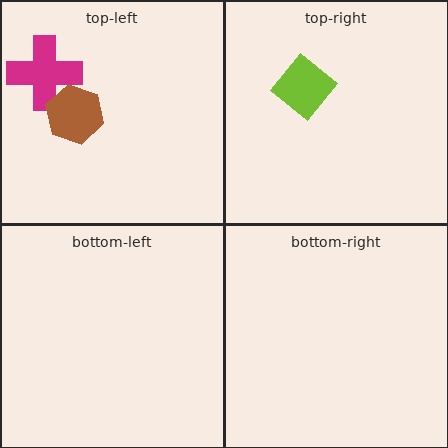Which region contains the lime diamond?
The top-right region.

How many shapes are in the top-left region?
2.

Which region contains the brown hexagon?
The top-left region.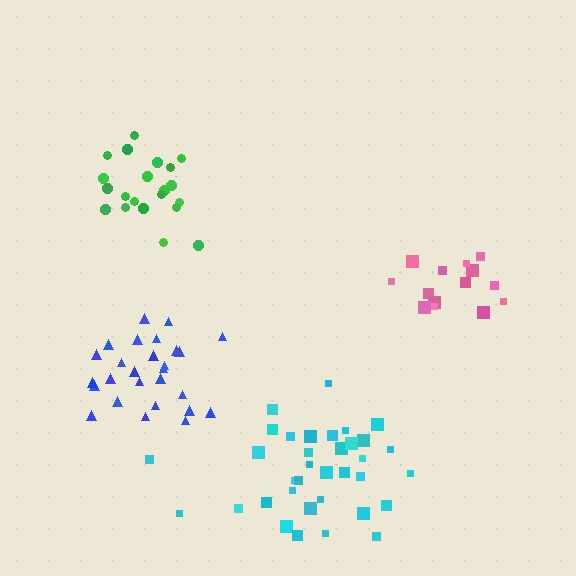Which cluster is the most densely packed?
Green.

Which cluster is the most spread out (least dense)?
Cyan.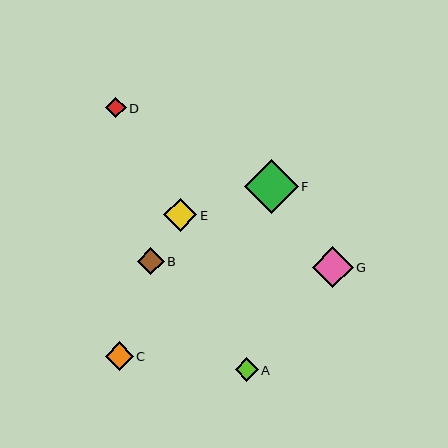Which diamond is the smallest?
Diamond D is the smallest with a size of approximately 20 pixels.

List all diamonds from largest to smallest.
From largest to smallest: F, G, E, C, B, A, D.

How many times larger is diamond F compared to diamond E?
Diamond F is approximately 1.6 times the size of diamond E.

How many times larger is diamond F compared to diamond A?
Diamond F is approximately 2.3 times the size of diamond A.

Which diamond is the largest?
Diamond F is the largest with a size of approximately 54 pixels.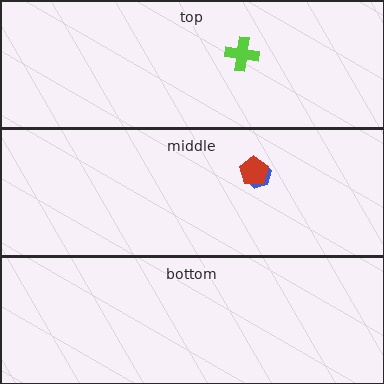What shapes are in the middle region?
The blue hexagon, the red pentagon.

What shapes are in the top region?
The lime cross.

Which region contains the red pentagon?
The middle region.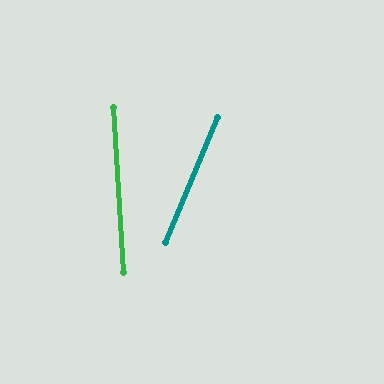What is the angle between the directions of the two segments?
Approximately 26 degrees.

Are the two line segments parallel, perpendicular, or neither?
Neither parallel nor perpendicular — they differ by about 26°.